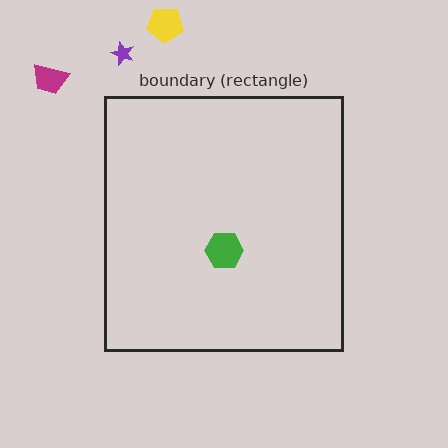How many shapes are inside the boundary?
1 inside, 3 outside.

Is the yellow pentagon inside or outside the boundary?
Outside.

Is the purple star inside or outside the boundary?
Outside.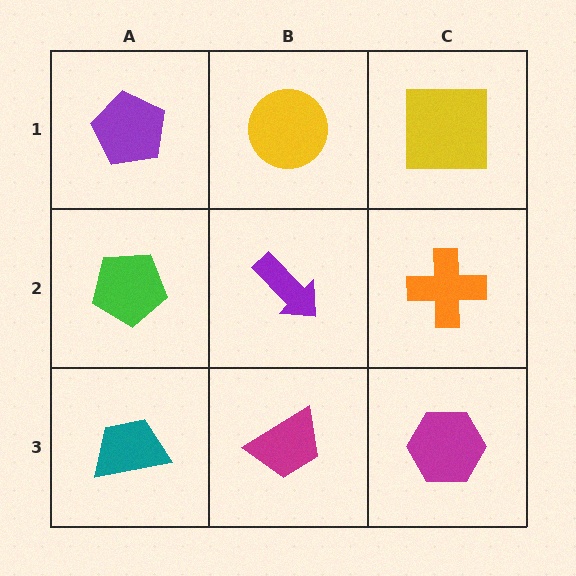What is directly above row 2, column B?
A yellow circle.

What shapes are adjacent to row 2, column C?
A yellow square (row 1, column C), a magenta hexagon (row 3, column C), a purple arrow (row 2, column B).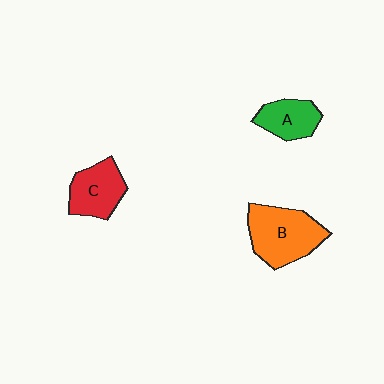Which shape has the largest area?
Shape B (orange).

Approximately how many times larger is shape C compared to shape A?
Approximately 1.2 times.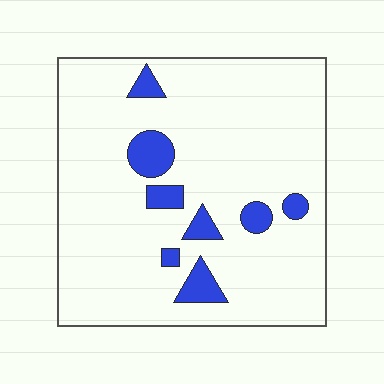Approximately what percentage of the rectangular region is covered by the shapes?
Approximately 10%.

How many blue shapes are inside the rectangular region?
8.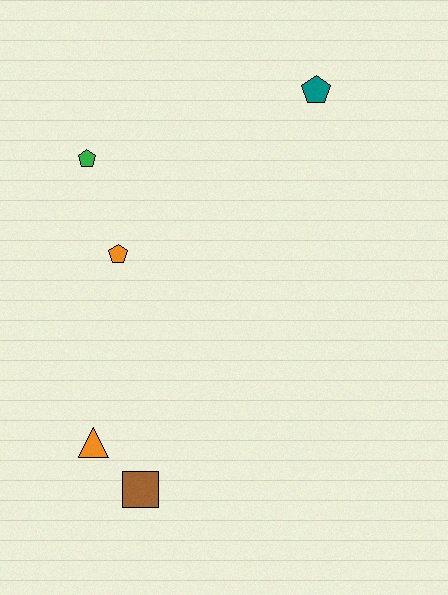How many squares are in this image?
There is 1 square.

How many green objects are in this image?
There is 1 green object.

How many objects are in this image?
There are 5 objects.